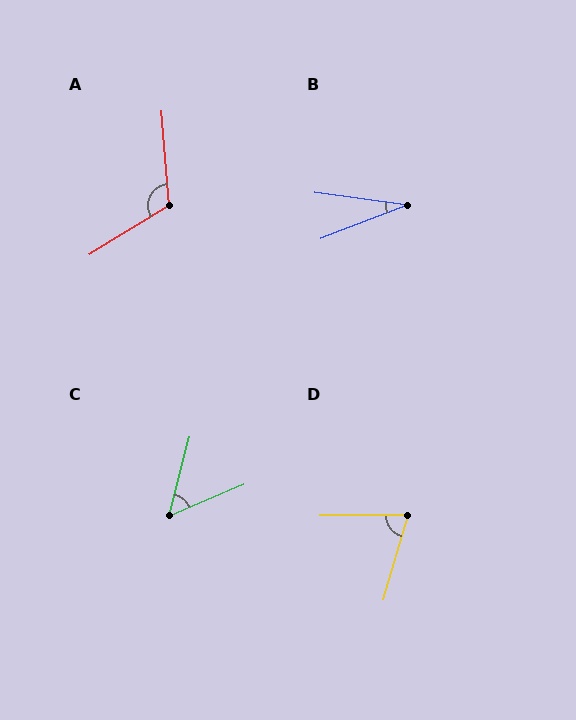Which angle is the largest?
A, at approximately 117 degrees.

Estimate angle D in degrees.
Approximately 74 degrees.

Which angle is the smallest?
B, at approximately 29 degrees.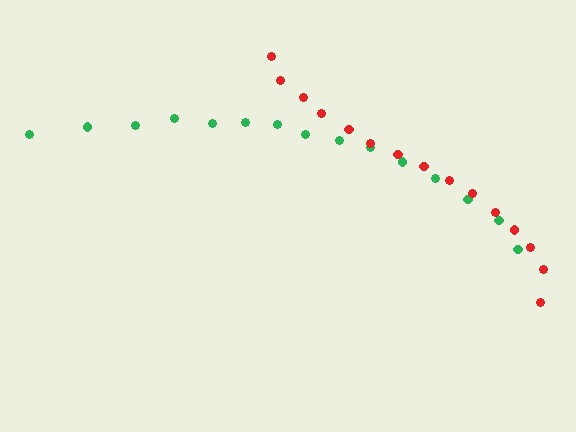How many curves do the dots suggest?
There are 2 distinct paths.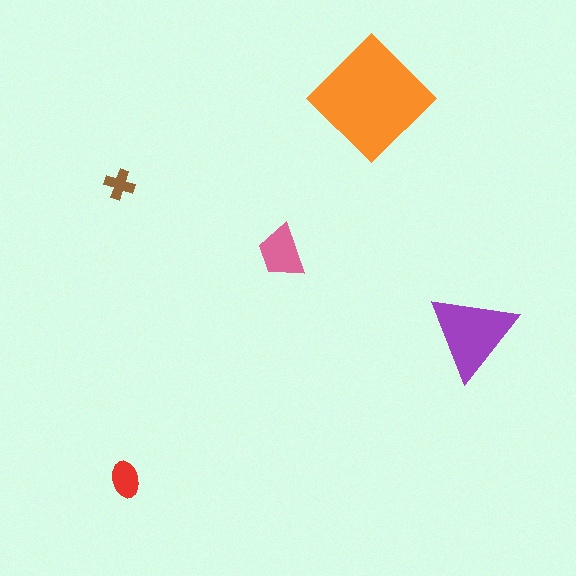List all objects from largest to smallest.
The orange diamond, the purple triangle, the pink trapezoid, the red ellipse, the brown cross.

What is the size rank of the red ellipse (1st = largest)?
4th.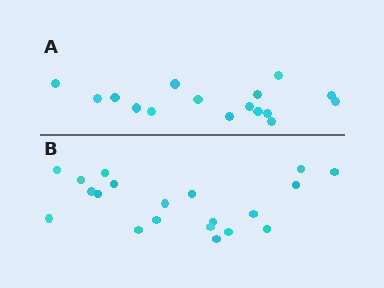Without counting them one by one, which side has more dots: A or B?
Region B (the bottom region) has more dots.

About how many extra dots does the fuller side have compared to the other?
Region B has about 4 more dots than region A.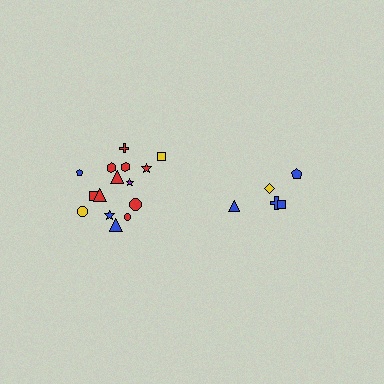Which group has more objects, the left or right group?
The left group.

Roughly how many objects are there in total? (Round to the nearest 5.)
Roughly 20 objects in total.